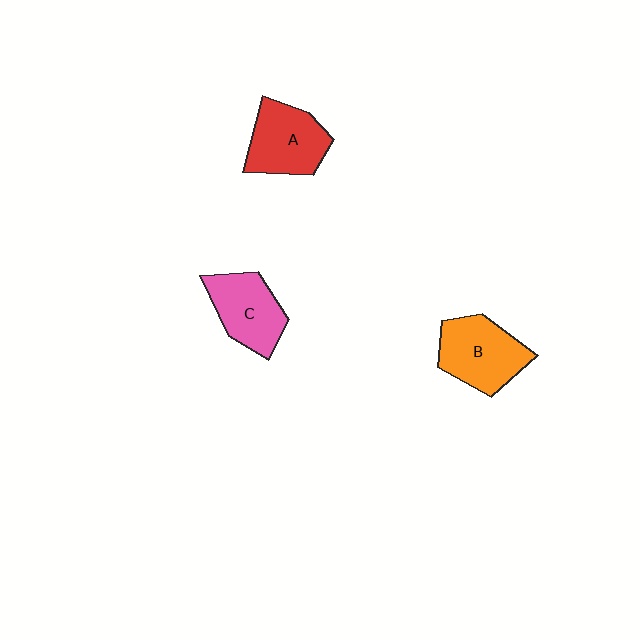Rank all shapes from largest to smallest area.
From largest to smallest: B (orange), A (red), C (pink).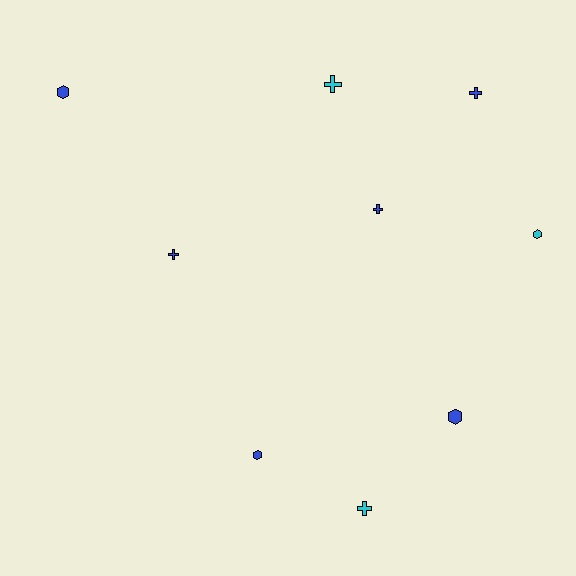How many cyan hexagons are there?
There is 1 cyan hexagon.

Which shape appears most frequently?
Cross, with 5 objects.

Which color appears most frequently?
Blue, with 6 objects.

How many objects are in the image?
There are 9 objects.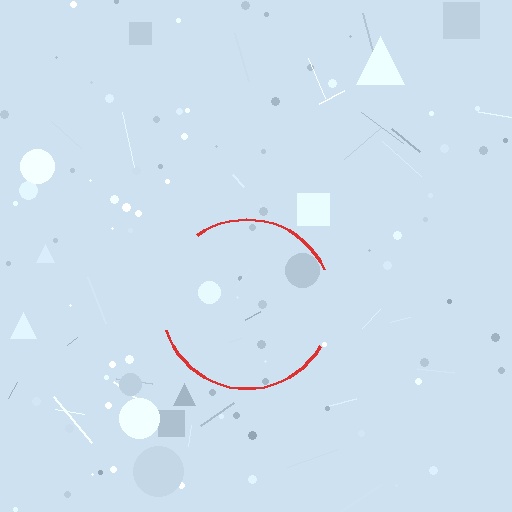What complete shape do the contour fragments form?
The contour fragments form a circle.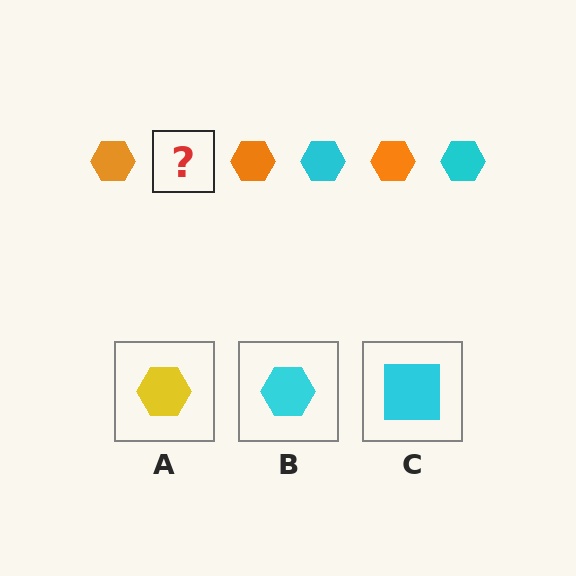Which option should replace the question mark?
Option B.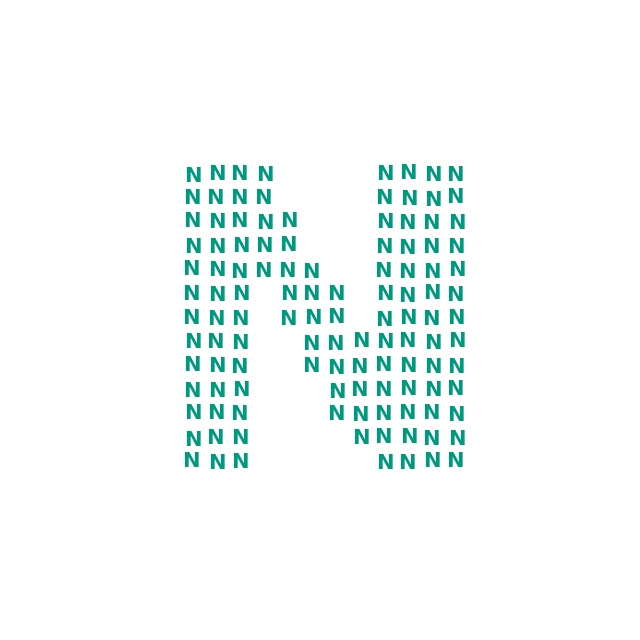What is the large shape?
The large shape is the letter N.